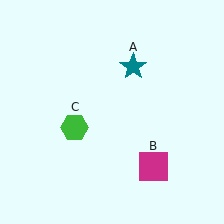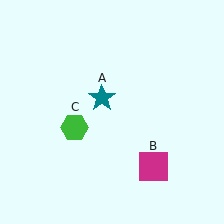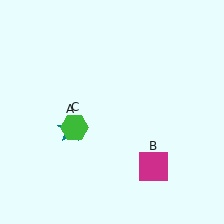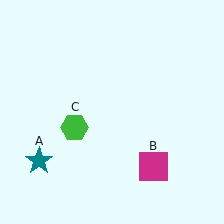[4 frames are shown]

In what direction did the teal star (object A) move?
The teal star (object A) moved down and to the left.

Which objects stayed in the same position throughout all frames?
Magenta square (object B) and green hexagon (object C) remained stationary.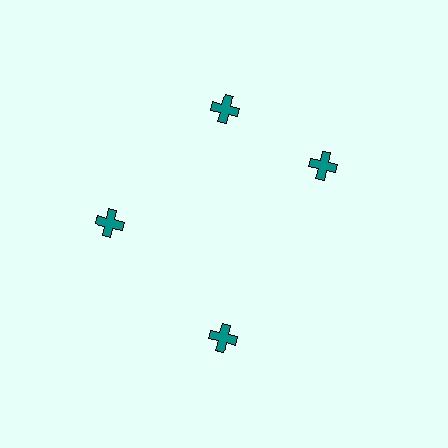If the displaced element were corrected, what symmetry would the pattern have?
It would have 4-fold rotational symmetry — the pattern would map onto itself every 90 degrees.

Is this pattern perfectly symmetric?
No. The 4 teal crosses are arranged in a ring, but one element near the 3 o'clock position is rotated out of alignment along the ring, breaking the 4-fold rotational symmetry.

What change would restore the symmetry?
The symmetry would be restored by rotating it back into even spacing with its neighbors so that all 4 crosses sit at equal angles and equal distance from the center.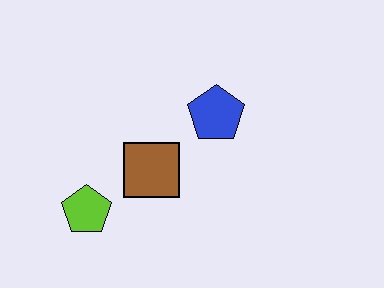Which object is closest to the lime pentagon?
The brown square is closest to the lime pentagon.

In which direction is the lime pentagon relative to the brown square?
The lime pentagon is to the left of the brown square.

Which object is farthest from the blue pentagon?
The lime pentagon is farthest from the blue pentagon.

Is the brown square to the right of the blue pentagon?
No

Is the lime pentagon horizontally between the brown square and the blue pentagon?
No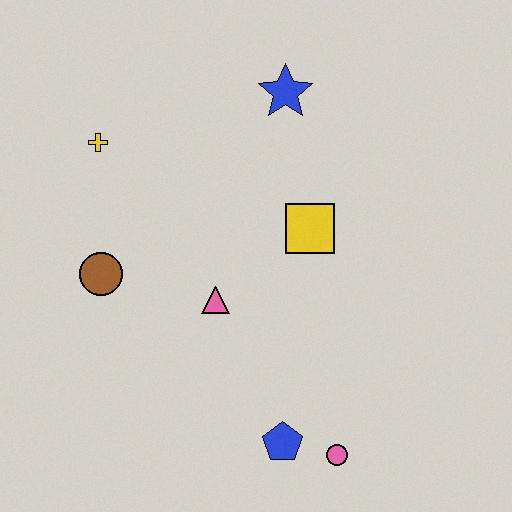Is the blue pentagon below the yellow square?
Yes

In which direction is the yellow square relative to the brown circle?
The yellow square is to the right of the brown circle.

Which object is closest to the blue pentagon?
The pink circle is closest to the blue pentagon.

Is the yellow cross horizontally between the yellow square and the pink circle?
No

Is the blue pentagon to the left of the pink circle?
Yes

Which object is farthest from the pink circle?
The yellow cross is farthest from the pink circle.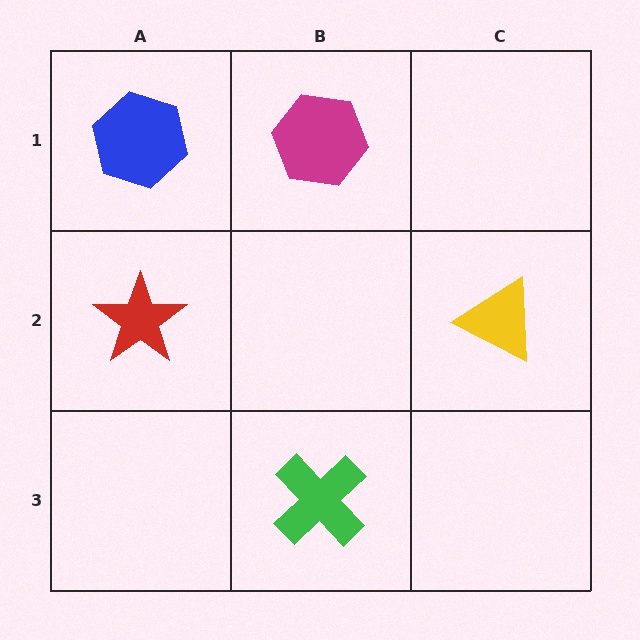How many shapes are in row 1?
2 shapes.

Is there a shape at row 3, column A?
No, that cell is empty.